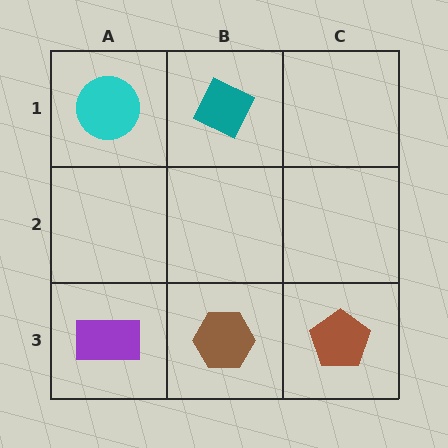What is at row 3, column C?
A brown pentagon.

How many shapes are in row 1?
2 shapes.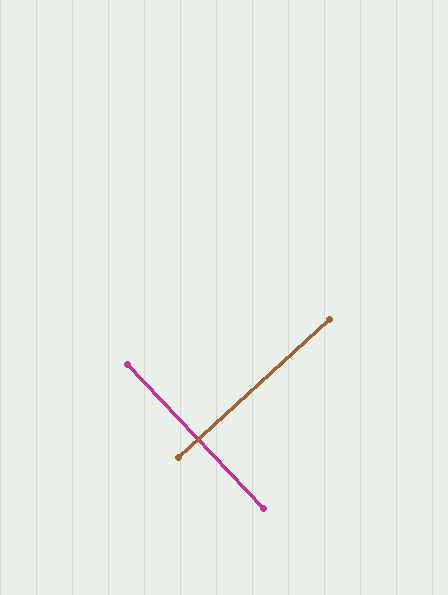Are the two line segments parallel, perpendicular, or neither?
Perpendicular — they meet at approximately 89°.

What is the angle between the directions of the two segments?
Approximately 89 degrees.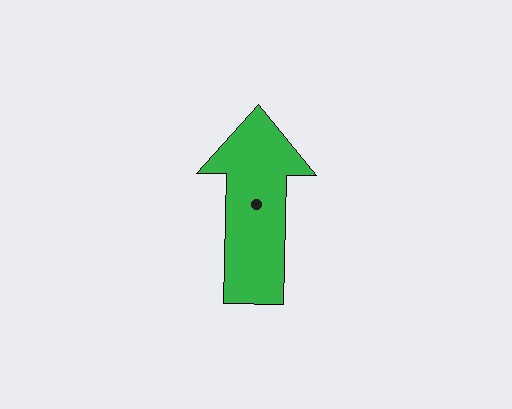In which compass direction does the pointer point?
North.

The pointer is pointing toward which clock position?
Roughly 12 o'clock.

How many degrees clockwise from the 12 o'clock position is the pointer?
Approximately 1 degrees.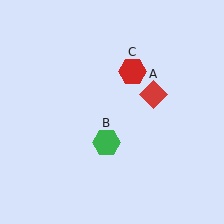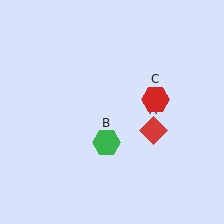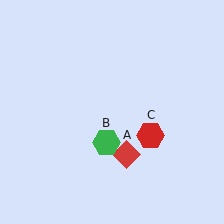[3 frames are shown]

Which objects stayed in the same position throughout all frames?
Green hexagon (object B) remained stationary.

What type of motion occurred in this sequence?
The red diamond (object A), red hexagon (object C) rotated clockwise around the center of the scene.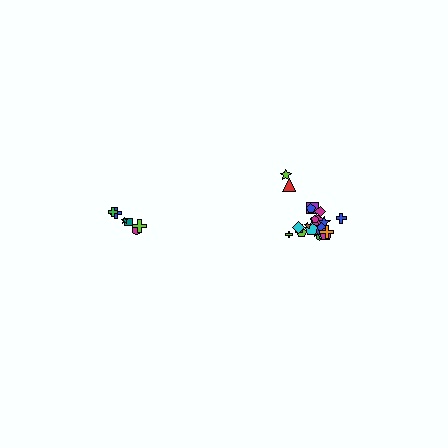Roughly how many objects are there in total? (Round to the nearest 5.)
Roughly 30 objects in total.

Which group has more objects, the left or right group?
The right group.